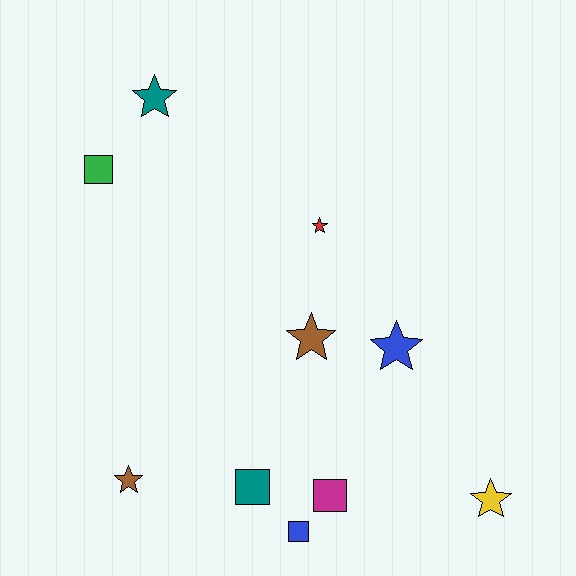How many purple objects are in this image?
There are no purple objects.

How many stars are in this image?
There are 6 stars.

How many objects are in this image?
There are 10 objects.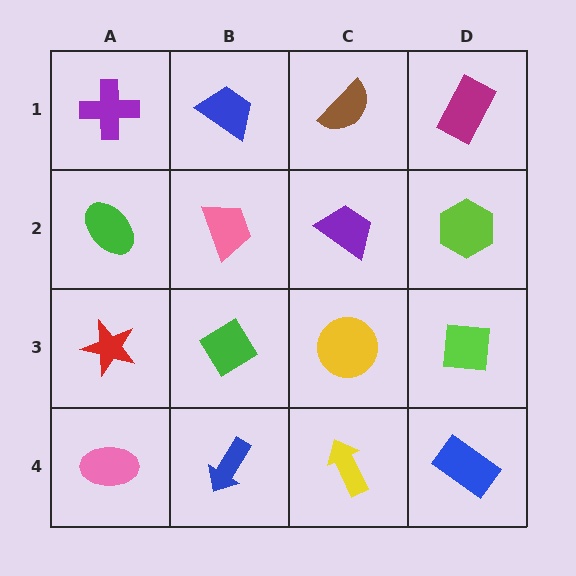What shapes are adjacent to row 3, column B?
A pink trapezoid (row 2, column B), a blue arrow (row 4, column B), a red star (row 3, column A), a yellow circle (row 3, column C).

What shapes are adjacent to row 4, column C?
A yellow circle (row 3, column C), a blue arrow (row 4, column B), a blue rectangle (row 4, column D).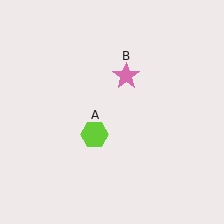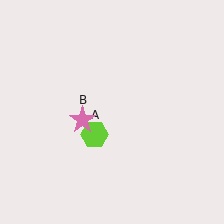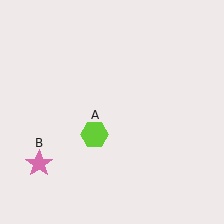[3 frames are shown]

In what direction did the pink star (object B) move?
The pink star (object B) moved down and to the left.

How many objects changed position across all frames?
1 object changed position: pink star (object B).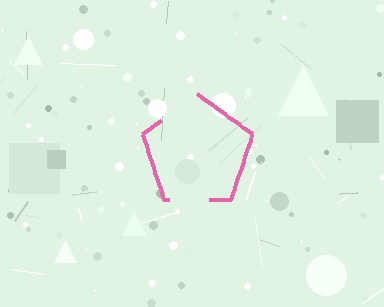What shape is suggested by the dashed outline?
The dashed outline suggests a pentagon.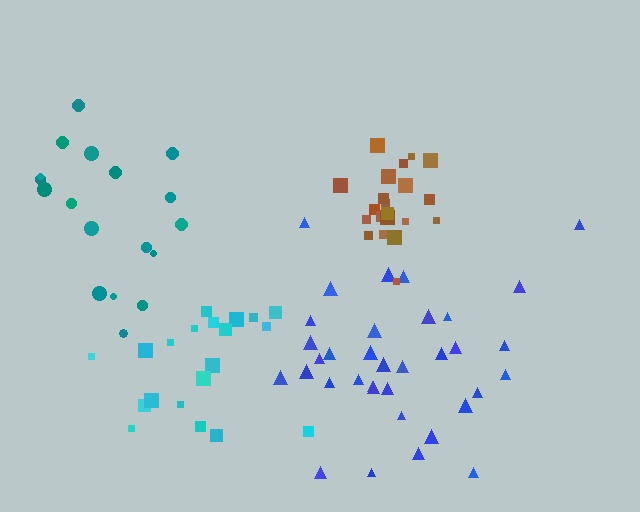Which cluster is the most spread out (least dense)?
Teal.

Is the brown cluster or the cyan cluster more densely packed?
Brown.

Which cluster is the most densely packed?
Brown.